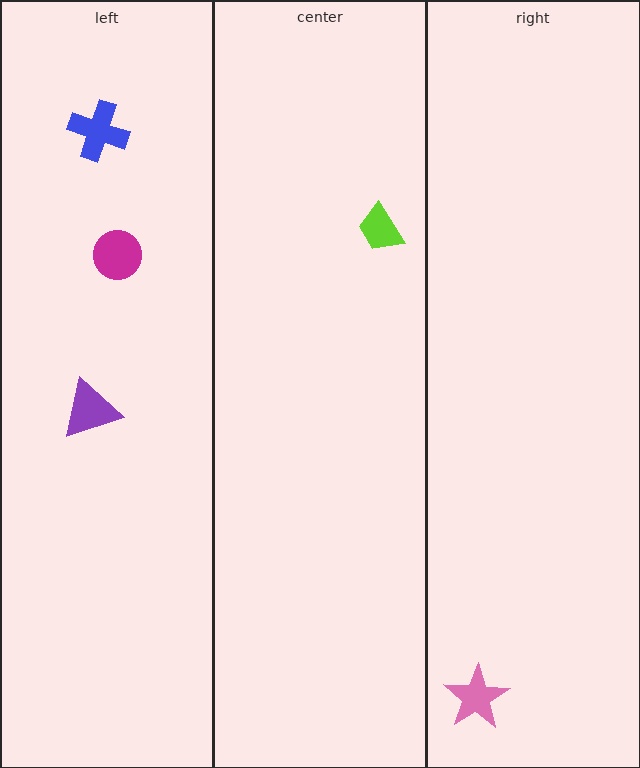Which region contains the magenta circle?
The left region.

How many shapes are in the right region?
1.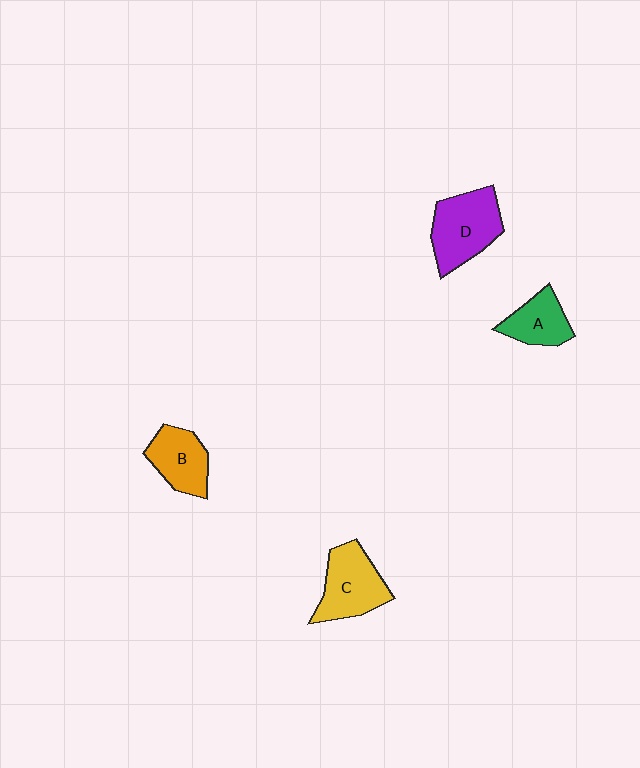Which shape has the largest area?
Shape D (purple).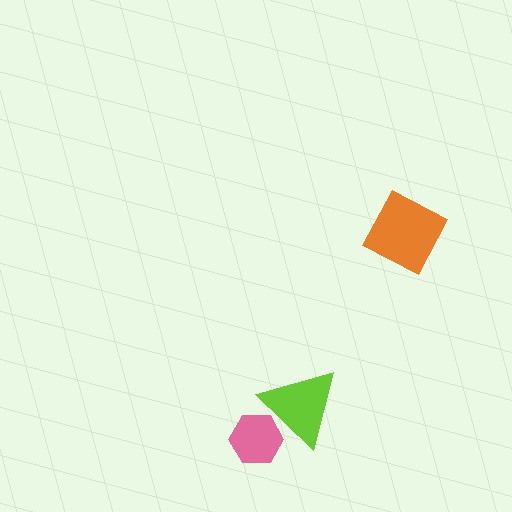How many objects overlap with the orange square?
0 objects overlap with the orange square.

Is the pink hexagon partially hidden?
Yes, it is partially covered by another shape.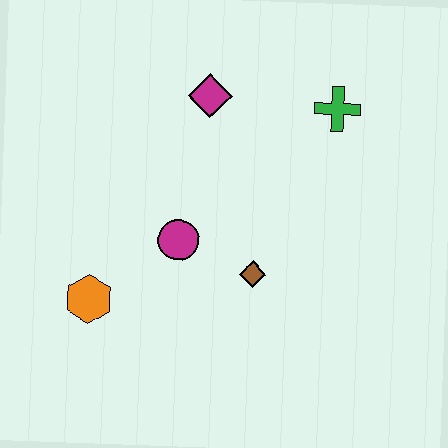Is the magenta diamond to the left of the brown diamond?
Yes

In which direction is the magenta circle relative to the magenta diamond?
The magenta circle is below the magenta diamond.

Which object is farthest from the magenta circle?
The green cross is farthest from the magenta circle.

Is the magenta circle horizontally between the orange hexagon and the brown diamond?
Yes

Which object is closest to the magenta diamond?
The green cross is closest to the magenta diamond.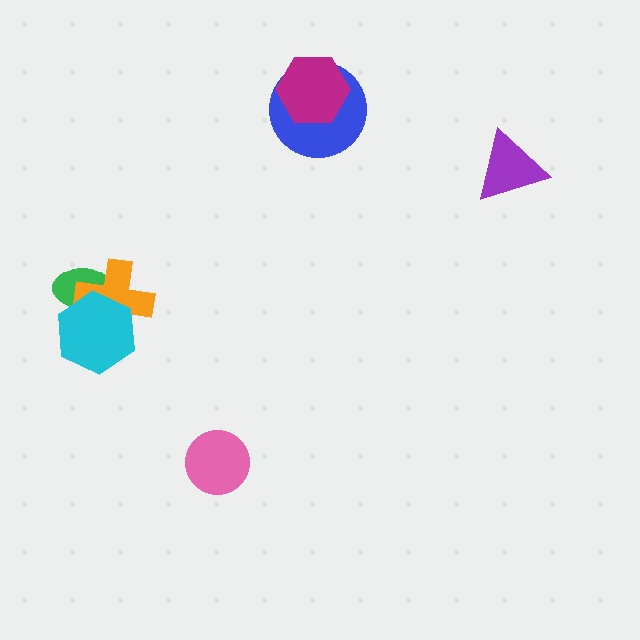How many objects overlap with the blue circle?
1 object overlaps with the blue circle.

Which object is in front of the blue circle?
The magenta hexagon is in front of the blue circle.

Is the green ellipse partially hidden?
Yes, it is partially covered by another shape.